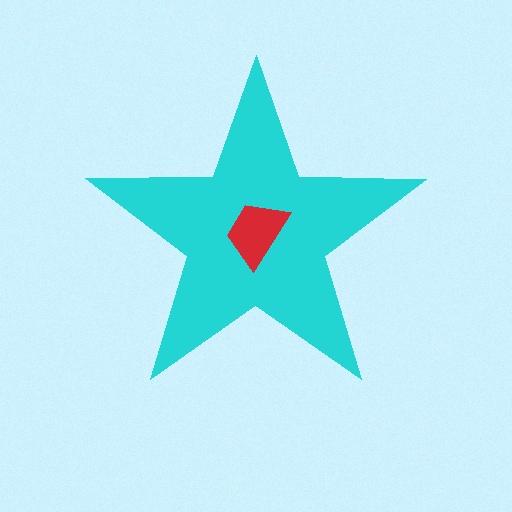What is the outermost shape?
The cyan star.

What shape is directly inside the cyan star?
The red trapezoid.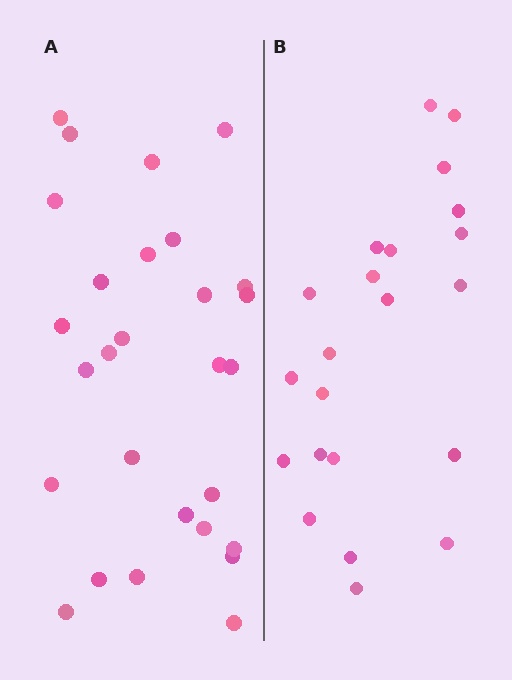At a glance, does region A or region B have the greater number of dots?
Region A (the left region) has more dots.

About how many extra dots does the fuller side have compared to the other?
Region A has about 6 more dots than region B.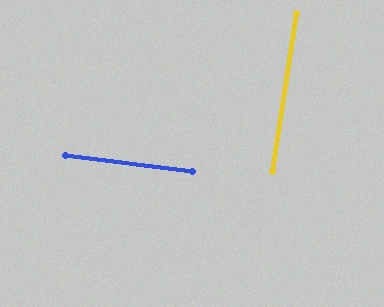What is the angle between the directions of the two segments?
Approximately 89 degrees.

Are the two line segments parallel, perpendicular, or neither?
Perpendicular — they meet at approximately 89°.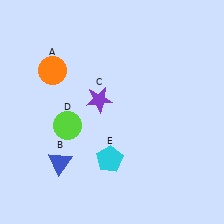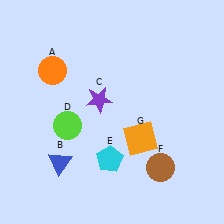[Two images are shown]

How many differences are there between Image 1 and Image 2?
There are 2 differences between the two images.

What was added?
A brown circle (F), an orange square (G) were added in Image 2.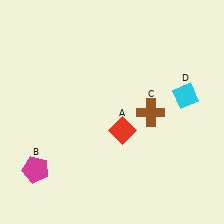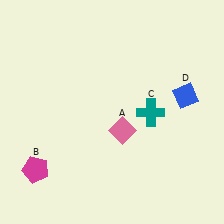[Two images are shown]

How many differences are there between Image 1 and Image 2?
There are 3 differences between the two images.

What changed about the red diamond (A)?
In Image 1, A is red. In Image 2, it changed to pink.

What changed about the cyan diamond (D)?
In Image 1, D is cyan. In Image 2, it changed to blue.